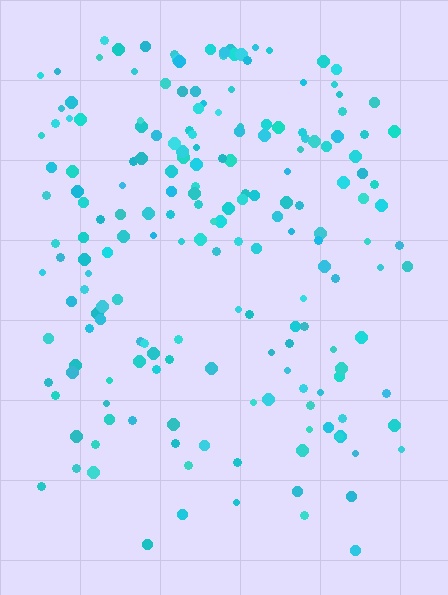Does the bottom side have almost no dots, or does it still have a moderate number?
Still a moderate number, just noticeably fewer than the top.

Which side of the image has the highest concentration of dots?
The top.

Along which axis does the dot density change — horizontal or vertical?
Vertical.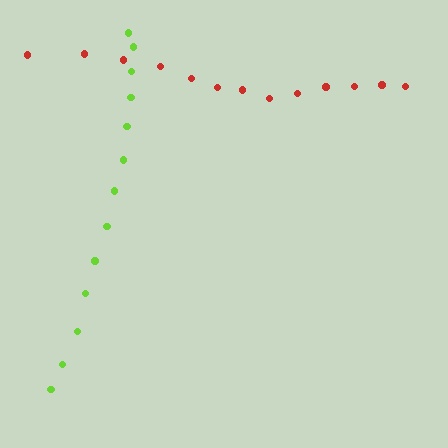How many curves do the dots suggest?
There are 2 distinct paths.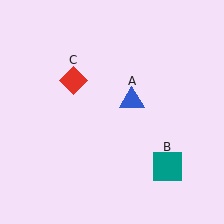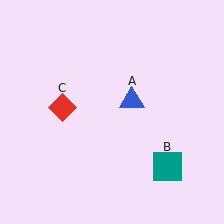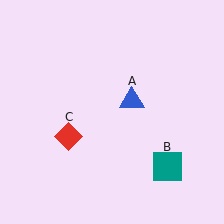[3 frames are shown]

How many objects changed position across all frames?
1 object changed position: red diamond (object C).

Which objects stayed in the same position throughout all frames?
Blue triangle (object A) and teal square (object B) remained stationary.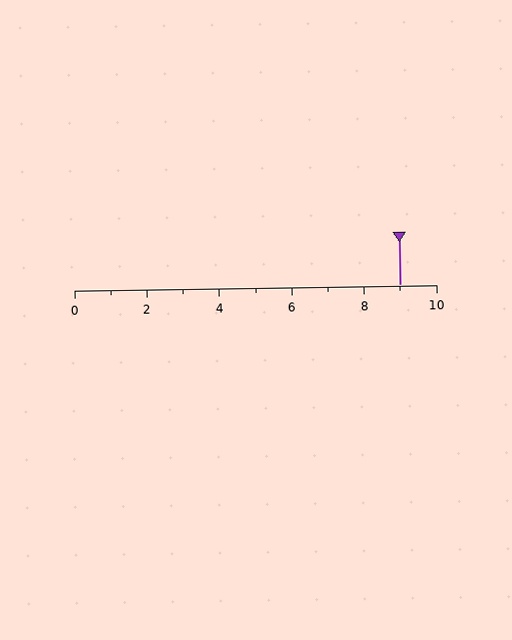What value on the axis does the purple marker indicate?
The marker indicates approximately 9.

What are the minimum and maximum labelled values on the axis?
The axis runs from 0 to 10.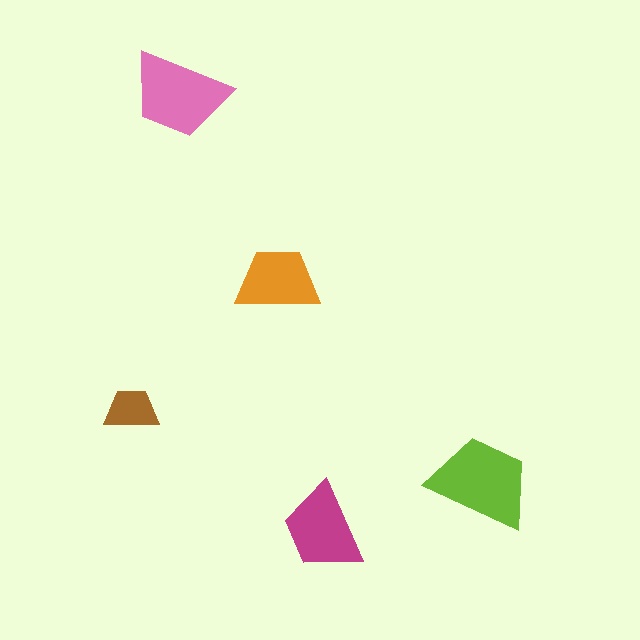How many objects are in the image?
There are 5 objects in the image.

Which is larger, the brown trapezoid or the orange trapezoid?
The orange one.